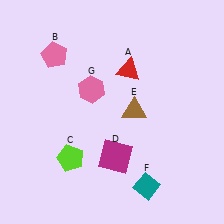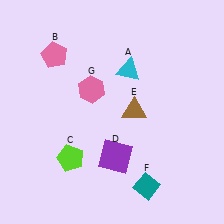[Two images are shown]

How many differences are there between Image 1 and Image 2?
There are 2 differences between the two images.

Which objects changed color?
A changed from red to cyan. D changed from magenta to purple.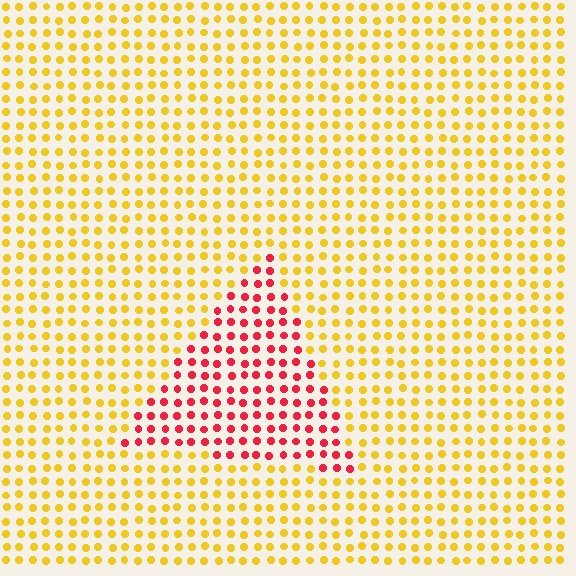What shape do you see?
I see a triangle.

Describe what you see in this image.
The image is filled with small yellow elements in a uniform arrangement. A triangle-shaped region is visible where the elements are tinted to a slightly different hue, forming a subtle color boundary.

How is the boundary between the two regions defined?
The boundary is defined purely by a slight shift in hue (about 59 degrees). Spacing, size, and orientation are identical on both sides.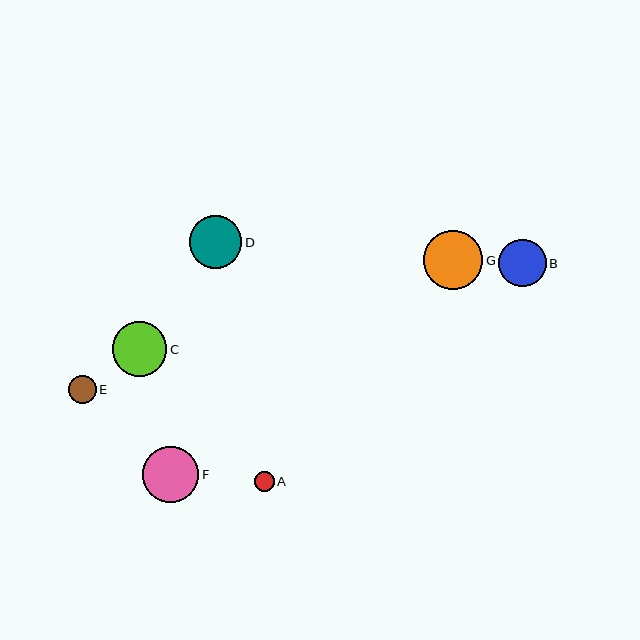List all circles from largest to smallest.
From largest to smallest: G, F, C, D, B, E, A.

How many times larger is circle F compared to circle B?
Circle F is approximately 1.2 times the size of circle B.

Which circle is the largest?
Circle G is the largest with a size of approximately 59 pixels.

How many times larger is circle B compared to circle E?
Circle B is approximately 1.7 times the size of circle E.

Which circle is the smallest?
Circle A is the smallest with a size of approximately 20 pixels.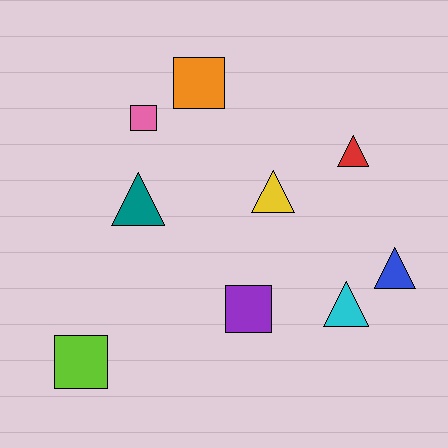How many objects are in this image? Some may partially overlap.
There are 9 objects.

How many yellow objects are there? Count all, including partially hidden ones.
There is 1 yellow object.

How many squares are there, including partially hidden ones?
There are 4 squares.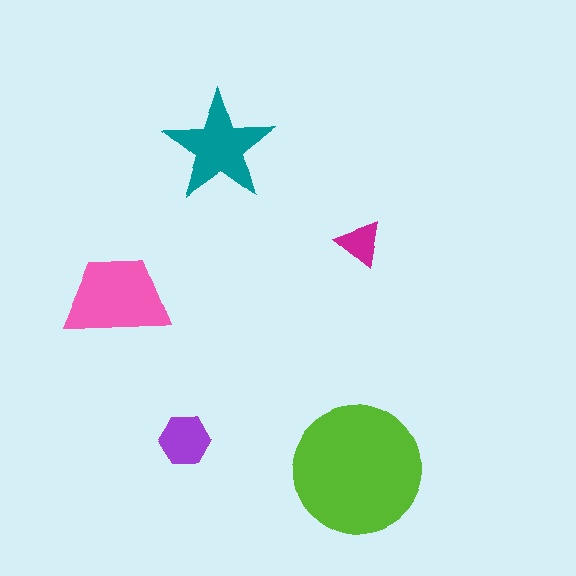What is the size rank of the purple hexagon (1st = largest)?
4th.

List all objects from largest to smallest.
The lime circle, the pink trapezoid, the teal star, the purple hexagon, the magenta triangle.